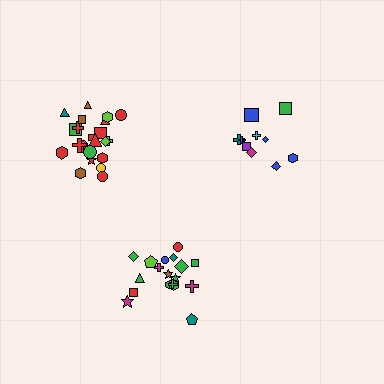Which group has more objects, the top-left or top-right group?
The top-left group.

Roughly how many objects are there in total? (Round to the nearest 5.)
Roughly 55 objects in total.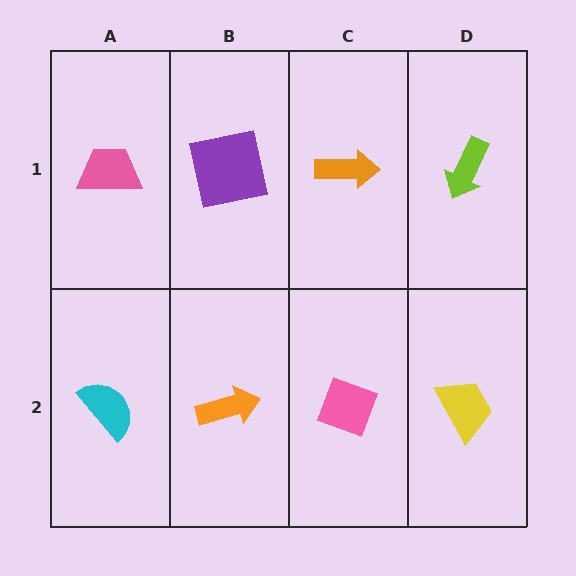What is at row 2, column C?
A pink diamond.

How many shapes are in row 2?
4 shapes.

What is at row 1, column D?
A lime arrow.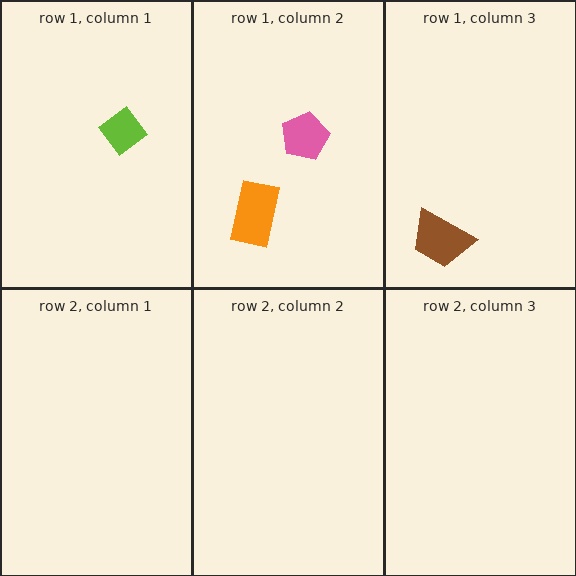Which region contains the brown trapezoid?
The row 1, column 3 region.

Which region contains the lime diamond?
The row 1, column 1 region.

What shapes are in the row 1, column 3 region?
The brown trapezoid.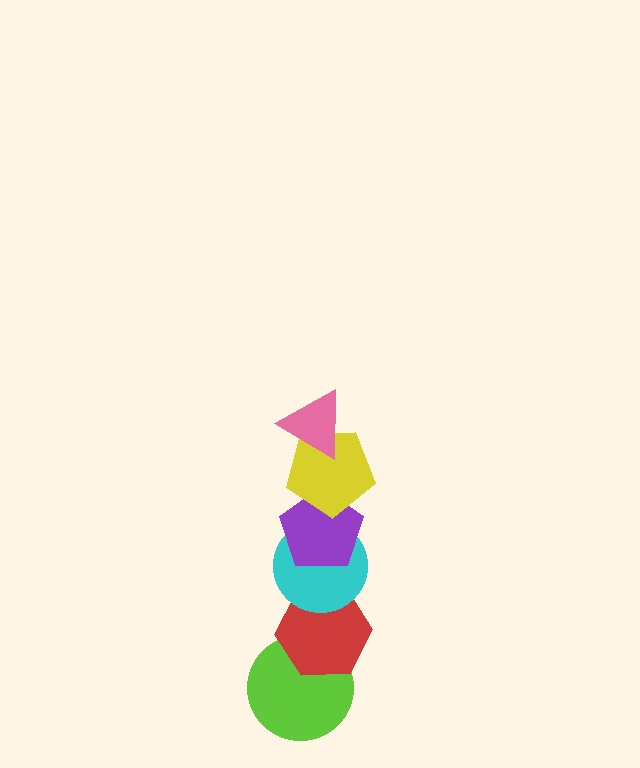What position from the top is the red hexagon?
The red hexagon is 5th from the top.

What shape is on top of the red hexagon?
The cyan circle is on top of the red hexagon.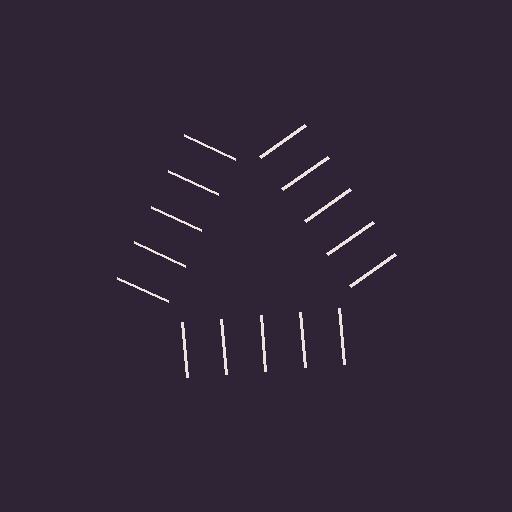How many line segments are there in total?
15 — 5 along each of the 3 edges.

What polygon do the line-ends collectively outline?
An illusory triangle — the line segments terminate on its edges but no continuous stroke is drawn.